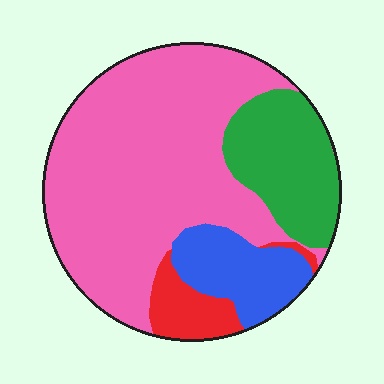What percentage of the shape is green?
Green covers 19% of the shape.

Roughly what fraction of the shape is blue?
Blue covers roughly 15% of the shape.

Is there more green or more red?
Green.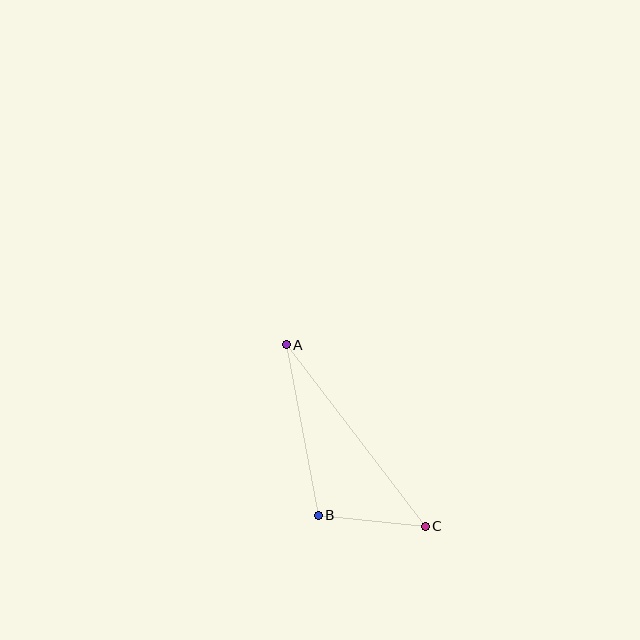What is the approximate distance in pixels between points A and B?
The distance between A and B is approximately 173 pixels.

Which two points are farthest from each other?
Points A and C are farthest from each other.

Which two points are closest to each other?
Points B and C are closest to each other.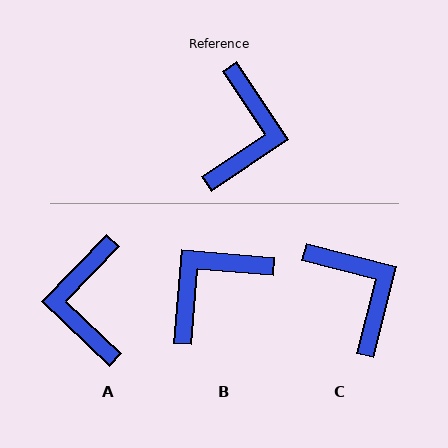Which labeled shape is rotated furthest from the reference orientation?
A, about 168 degrees away.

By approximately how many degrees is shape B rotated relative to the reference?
Approximately 141 degrees counter-clockwise.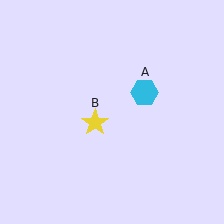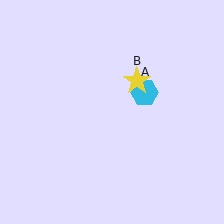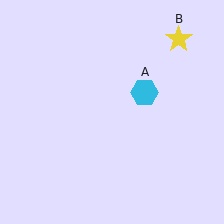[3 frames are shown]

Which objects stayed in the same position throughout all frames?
Cyan hexagon (object A) remained stationary.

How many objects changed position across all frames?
1 object changed position: yellow star (object B).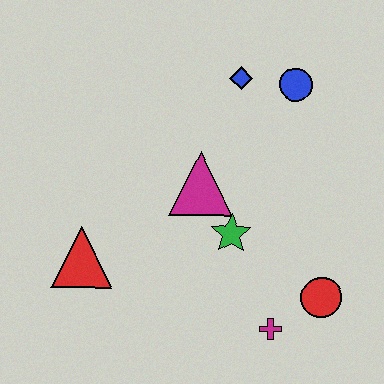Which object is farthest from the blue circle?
The red triangle is farthest from the blue circle.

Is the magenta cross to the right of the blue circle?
No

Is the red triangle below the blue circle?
Yes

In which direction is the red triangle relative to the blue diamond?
The red triangle is below the blue diamond.